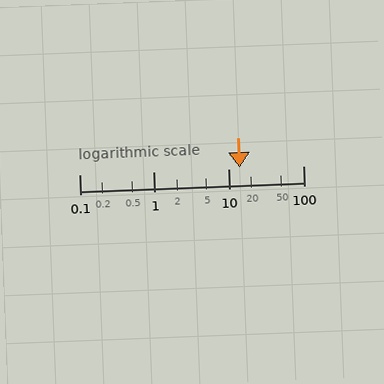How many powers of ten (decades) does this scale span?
The scale spans 3 decades, from 0.1 to 100.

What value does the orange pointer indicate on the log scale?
The pointer indicates approximately 14.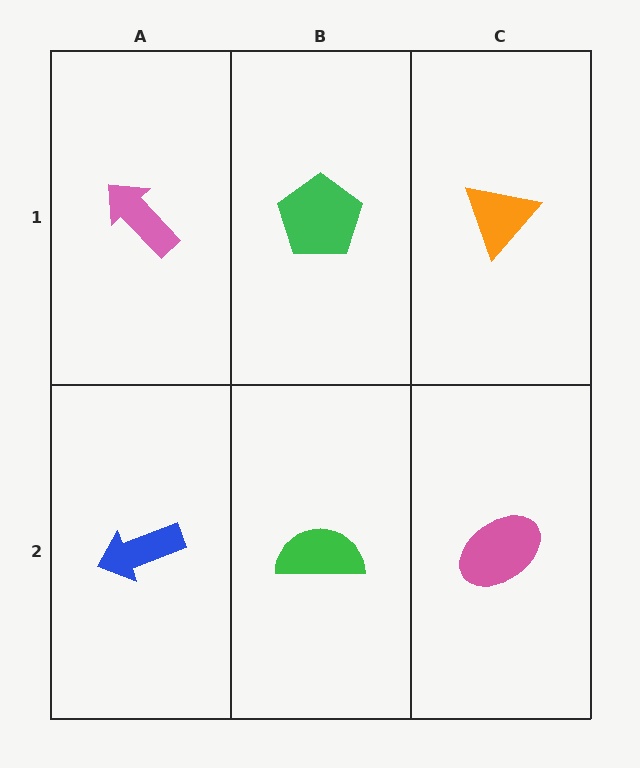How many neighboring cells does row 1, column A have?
2.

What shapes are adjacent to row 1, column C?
A pink ellipse (row 2, column C), a green pentagon (row 1, column B).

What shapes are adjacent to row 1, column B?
A green semicircle (row 2, column B), a pink arrow (row 1, column A), an orange triangle (row 1, column C).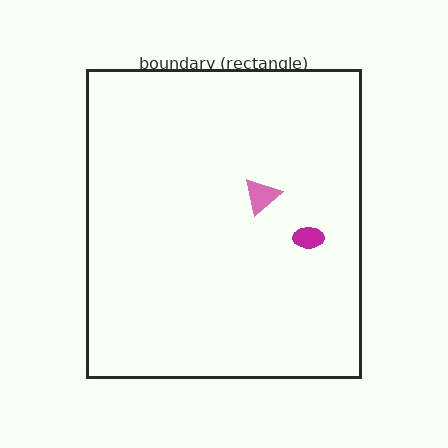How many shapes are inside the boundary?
2 inside, 0 outside.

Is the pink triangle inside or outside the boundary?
Inside.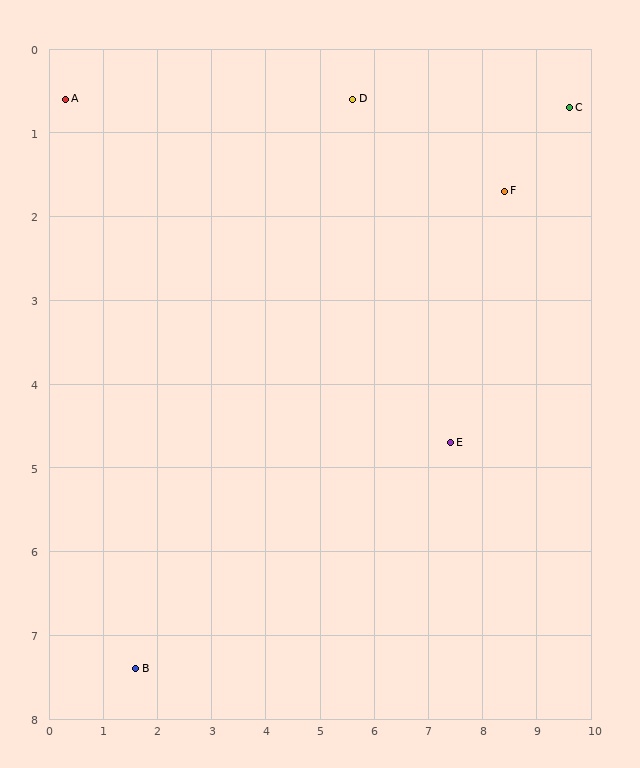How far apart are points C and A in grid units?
Points C and A are about 9.3 grid units apart.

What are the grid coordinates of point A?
Point A is at approximately (0.3, 0.6).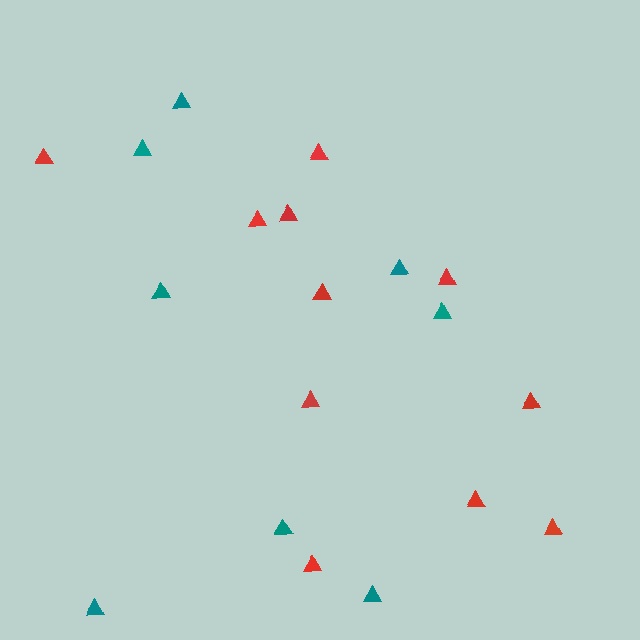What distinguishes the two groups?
There are 2 groups: one group of red triangles (11) and one group of teal triangles (8).